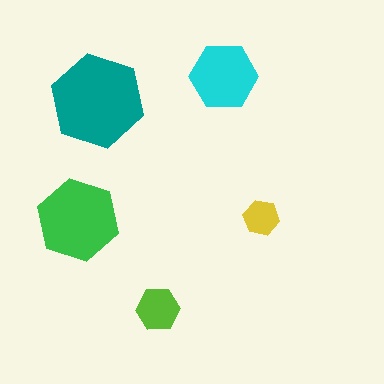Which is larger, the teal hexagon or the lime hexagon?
The teal one.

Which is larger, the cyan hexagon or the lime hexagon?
The cyan one.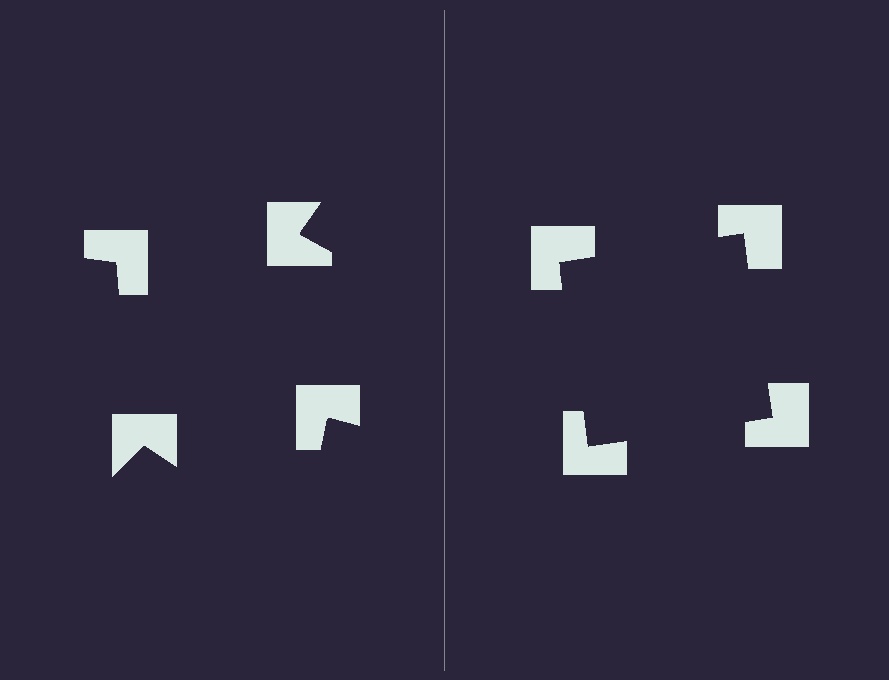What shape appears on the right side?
An illusory square.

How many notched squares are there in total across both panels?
8 — 4 on each side.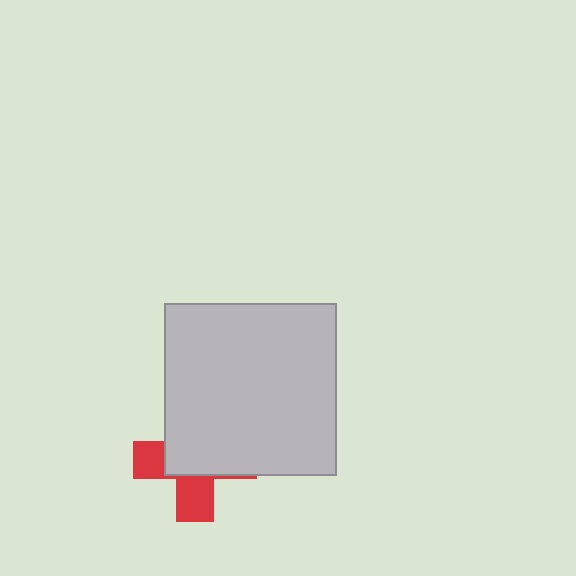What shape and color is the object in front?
The object in front is a light gray square.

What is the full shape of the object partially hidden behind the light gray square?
The partially hidden object is a red cross.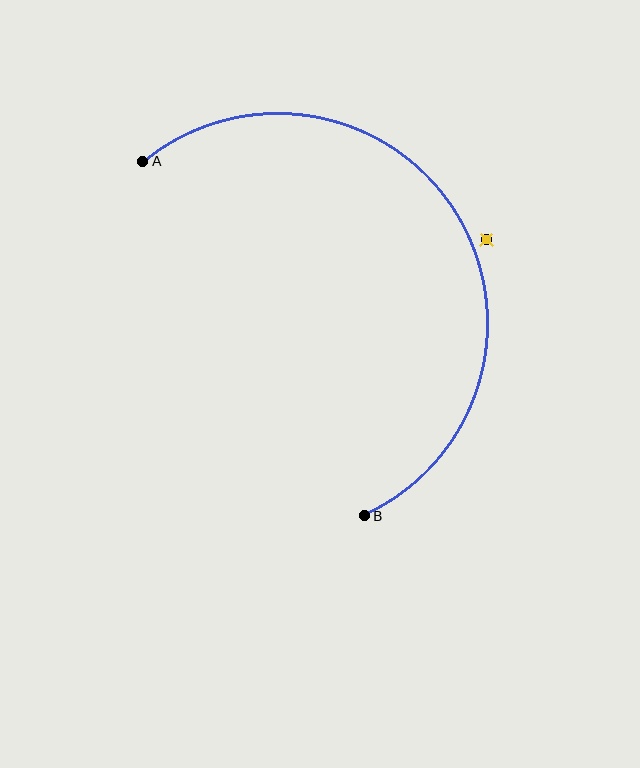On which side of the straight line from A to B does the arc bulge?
The arc bulges to the right of the straight line connecting A and B.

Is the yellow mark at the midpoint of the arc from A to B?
No — the yellow mark does not lie on the arc at all. It sits slightly outside the curve.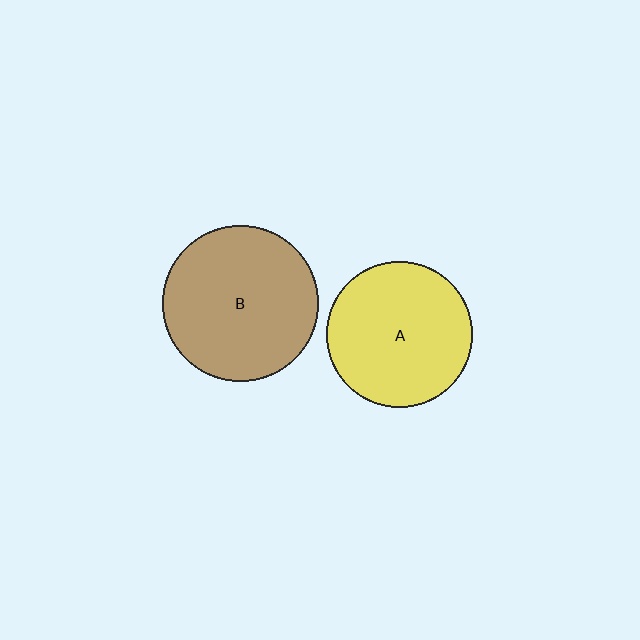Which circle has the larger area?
Circle B (brown).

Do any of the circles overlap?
No, none of the circles overlap.